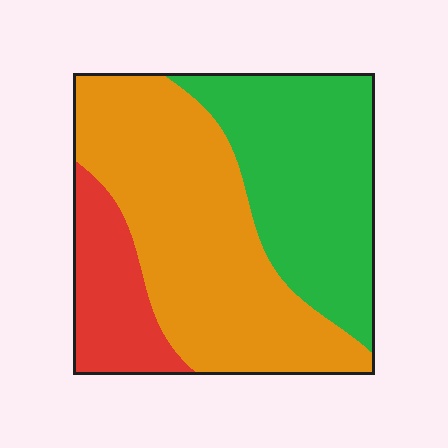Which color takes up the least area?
Red, at roughly 15%.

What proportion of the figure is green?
Green covers around 35% of the figure.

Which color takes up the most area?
Orange, at roughly 50%.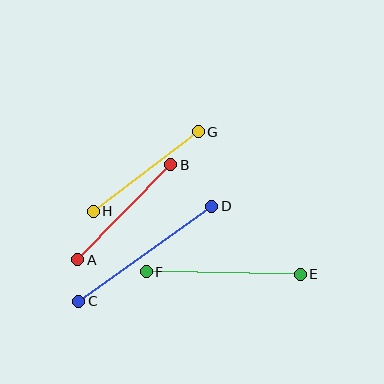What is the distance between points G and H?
The distance is approximately 132 pixels.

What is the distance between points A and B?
The distance is approximately 133 pixels.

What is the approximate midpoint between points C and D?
The midpoint is at approximately (145, 254) pixels.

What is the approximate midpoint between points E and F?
The midpoint is at approximately (223, 273) pixels.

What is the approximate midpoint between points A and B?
The midpoint is at approximately (124, 212) pixels.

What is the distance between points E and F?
The distance is approximately 154 pixels.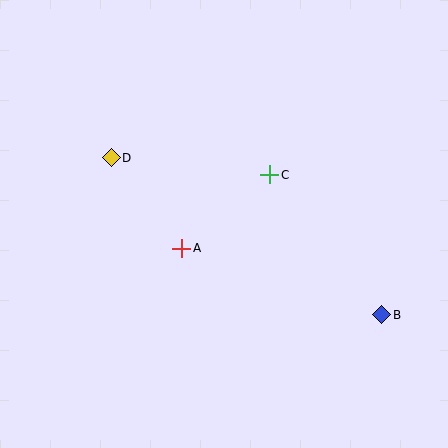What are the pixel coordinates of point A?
Point A is at (182, 248).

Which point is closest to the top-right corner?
Point C is closest to the top-right corner.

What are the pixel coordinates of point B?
Point B is at (382, 315).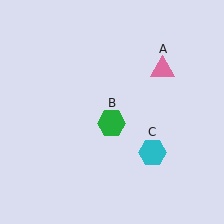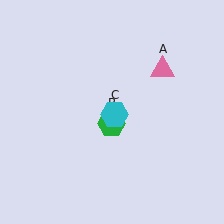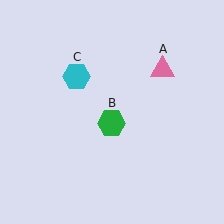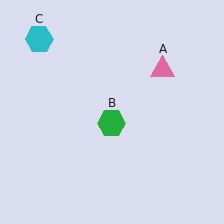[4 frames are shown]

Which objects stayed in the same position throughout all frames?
Pink triangle (object A) and green hexagon (object B) remained stationary.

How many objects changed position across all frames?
1 object changed position: cyan hexagon (object C).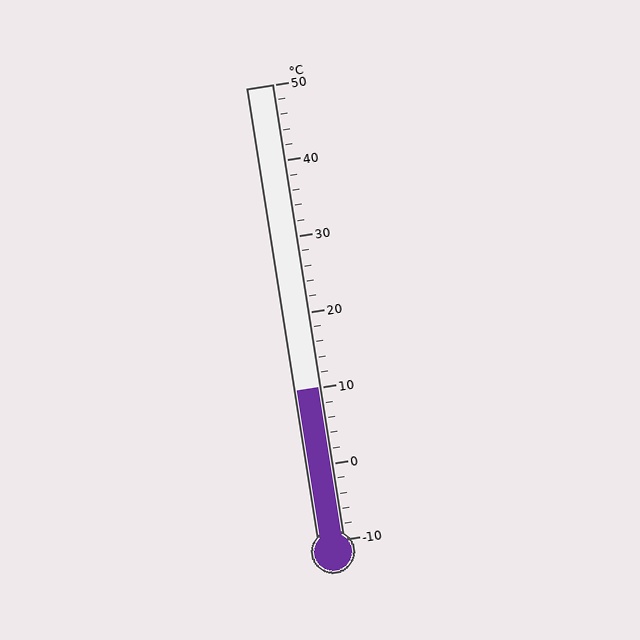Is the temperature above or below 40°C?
The temperature is below 40°C.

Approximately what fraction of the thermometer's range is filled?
The thermometer is filled to approximately 35% of its range.